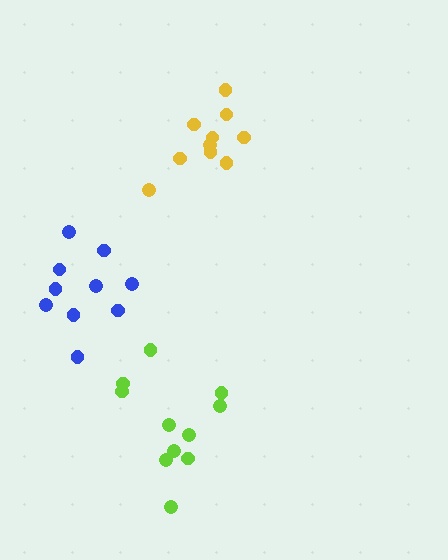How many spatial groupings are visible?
There are 3 spatial groupings.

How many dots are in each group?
Group 1: 10 dots, Group 2: 10 dots, Group 3: 11 dots (31 total).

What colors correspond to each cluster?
The clusters are colored: blue, yellow, lime.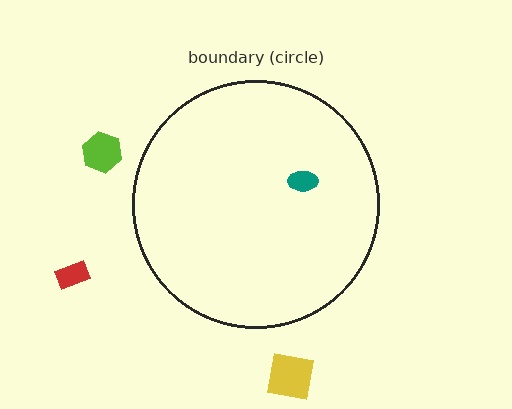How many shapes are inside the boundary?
1 inside, 3 outside.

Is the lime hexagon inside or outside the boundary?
Outside.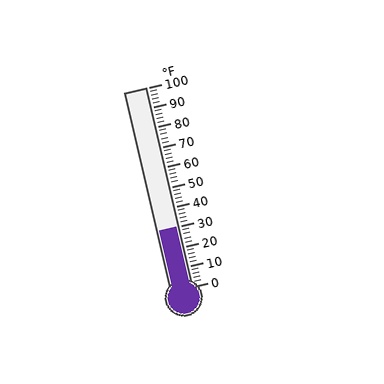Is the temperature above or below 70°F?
The temperature is below 70°F.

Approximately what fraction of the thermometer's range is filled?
The thermometer is filled to approximately 30% of its range.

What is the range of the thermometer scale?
The thermometer scale ranges from 0°F to 100°F.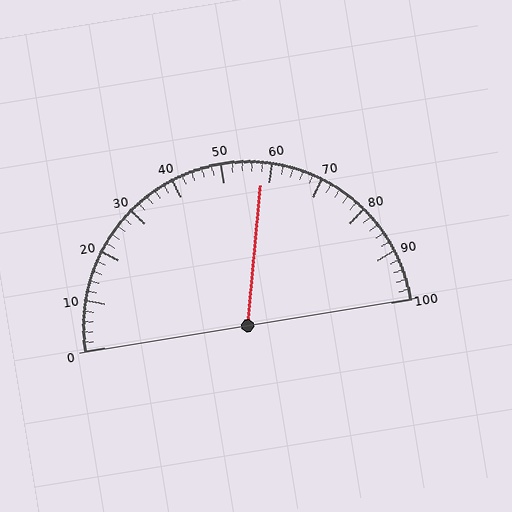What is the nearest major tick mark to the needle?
The nearest major tick mark is 60.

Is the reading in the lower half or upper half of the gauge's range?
The reading is in the upper half of the range (0 to 100).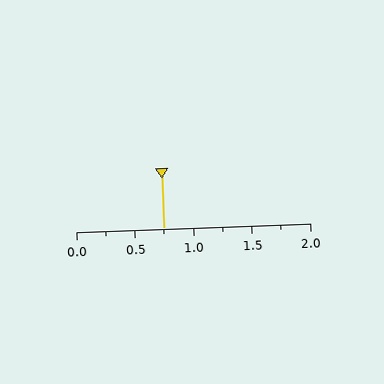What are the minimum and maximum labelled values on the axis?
The axis runs from 0.0 to 2.0.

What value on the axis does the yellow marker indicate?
The marker indicates approximately 0.75.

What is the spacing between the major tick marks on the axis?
The major ticks are spaced 0.5 apart.